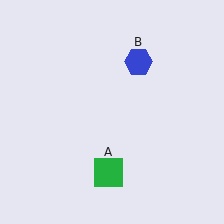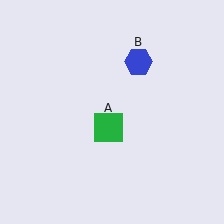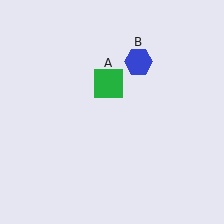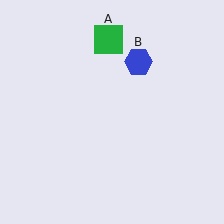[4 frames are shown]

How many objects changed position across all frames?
1 object changed position: green square (object A).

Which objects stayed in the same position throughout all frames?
Blue hexagon (object B) remained stationary.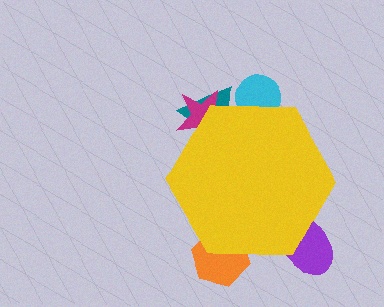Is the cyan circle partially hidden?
Yes, the cyan circle is partially hidden behind the yellow hexagon.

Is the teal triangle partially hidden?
Yes, the teal triangle is partially hidden behind the yellow hexagon.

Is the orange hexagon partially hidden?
Yes, the orange hexagon is partially hidden behind the yellow hexagon.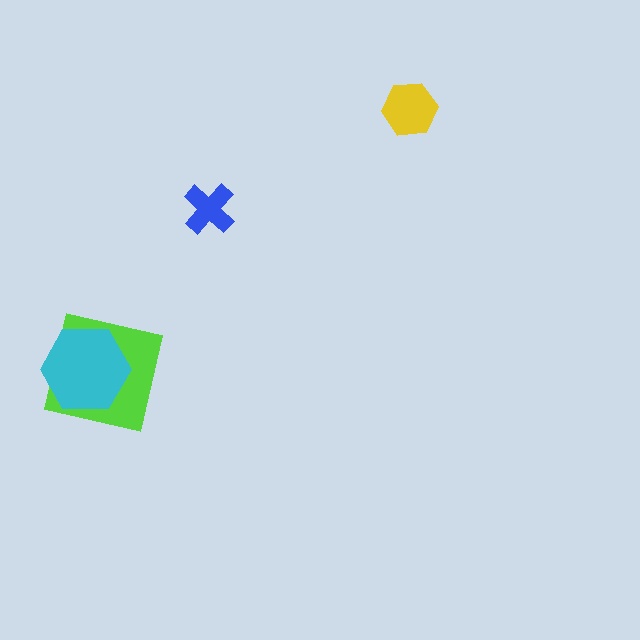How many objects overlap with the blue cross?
0 objects overlap with the blue cross.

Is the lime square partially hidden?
Yes, it is partially covered by another shape.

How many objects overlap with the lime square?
1 object overlaps with the lime square.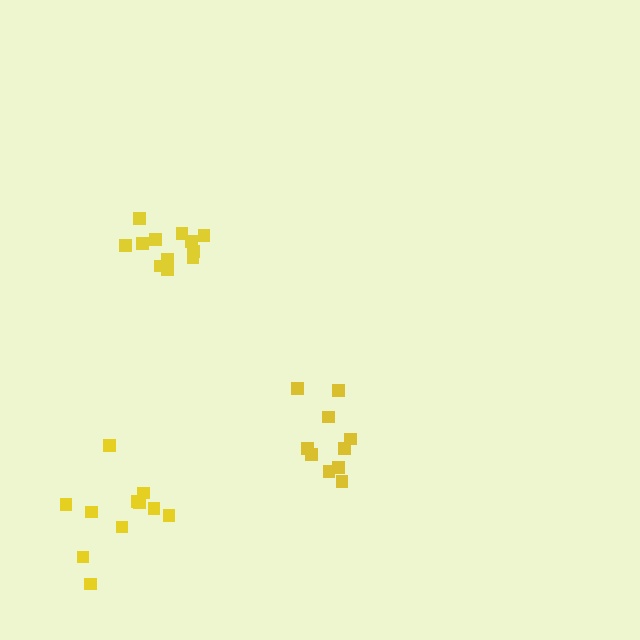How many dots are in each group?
Group 1: 12 dots, Group 2: 11 dots, Group 3: 10 dots (33 total).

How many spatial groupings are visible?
There are 3 spatial groupings.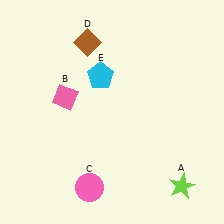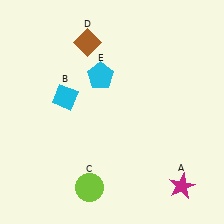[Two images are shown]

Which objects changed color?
A changed from lime to magenta. B changed from pink to cyan. C changed from pink to lime.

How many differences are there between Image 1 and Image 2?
There are 3 differences between the two images.